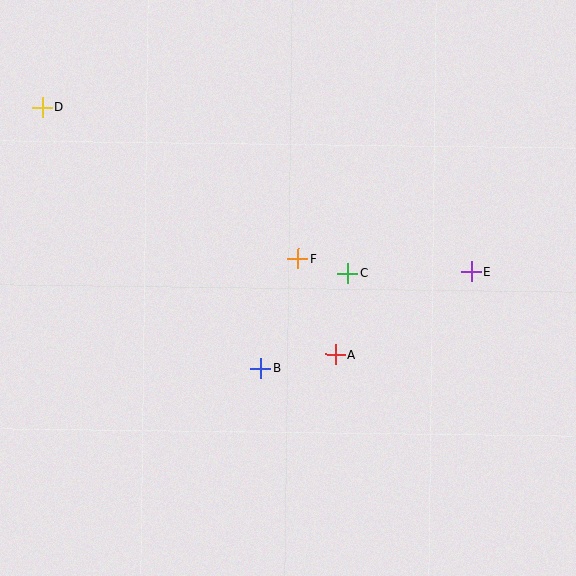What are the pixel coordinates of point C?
Point C is at (348, 273).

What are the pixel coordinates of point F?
Point F is at (298, 259).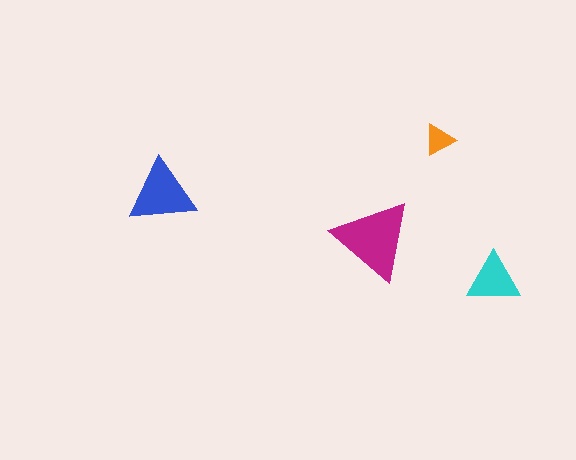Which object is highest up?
The orange triangle is topmost.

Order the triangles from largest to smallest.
the magenta one, the blue one, the cyan one, the orange one.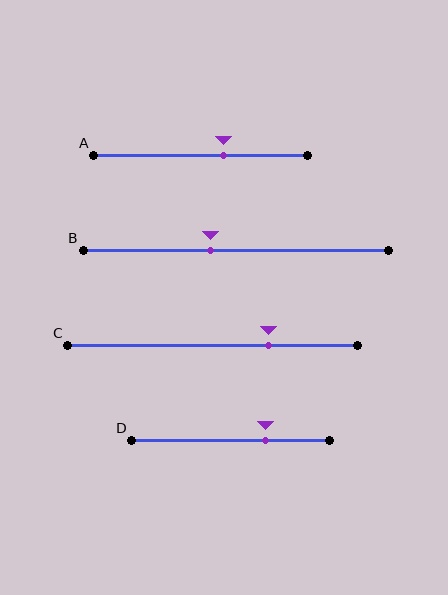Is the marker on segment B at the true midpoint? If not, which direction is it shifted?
No, the marker on segment B is shifted to the left by about 8% of the segment length.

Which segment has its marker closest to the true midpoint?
Segment B has its marker closest to the true midpoint.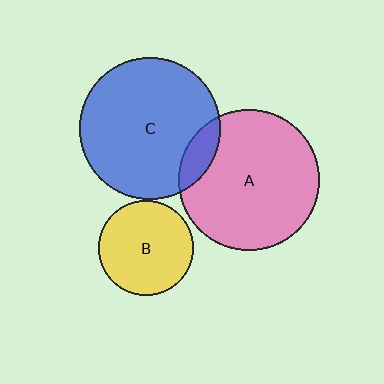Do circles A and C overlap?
Yes.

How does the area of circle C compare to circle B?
Approximately 2.2 times.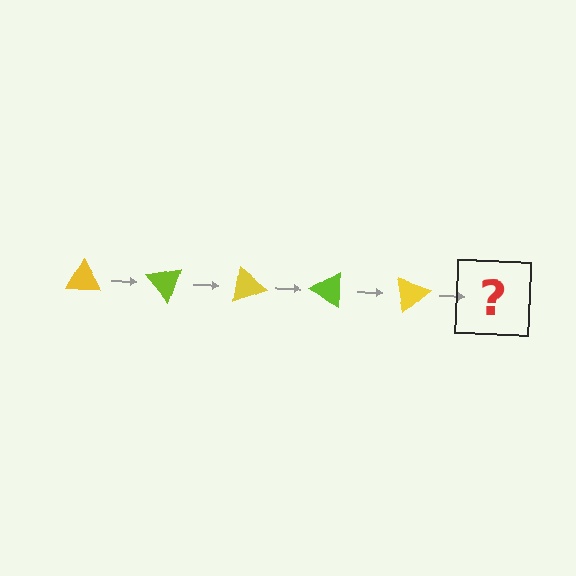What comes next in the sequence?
The next element should be a lime triangle, rotated 250 degrees from the start.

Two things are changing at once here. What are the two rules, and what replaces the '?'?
The two rules are that it rotates 50 degrees each step and the color cycles through yellow and lime. The '?' should be a lime triangle, rotated 250 degrees from the start.